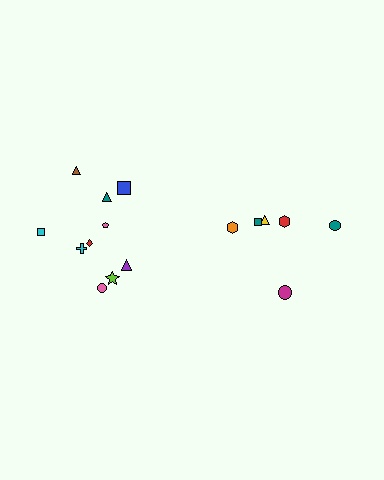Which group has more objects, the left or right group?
The left group.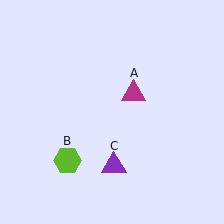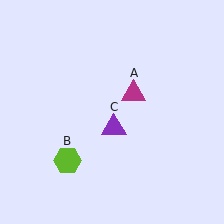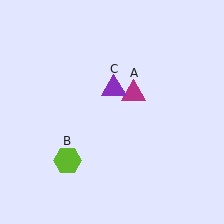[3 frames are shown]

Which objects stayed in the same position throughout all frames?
Magenta triangle (object A) and lime hexagon (object B) remained stationary.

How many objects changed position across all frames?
1 object changed position: purple triangle (object C).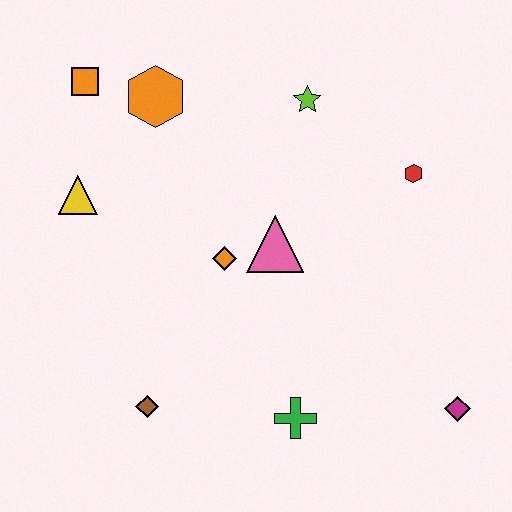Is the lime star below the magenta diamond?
No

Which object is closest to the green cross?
The brown diamond is closest to the green cross.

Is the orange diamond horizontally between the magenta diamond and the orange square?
Yes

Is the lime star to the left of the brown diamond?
No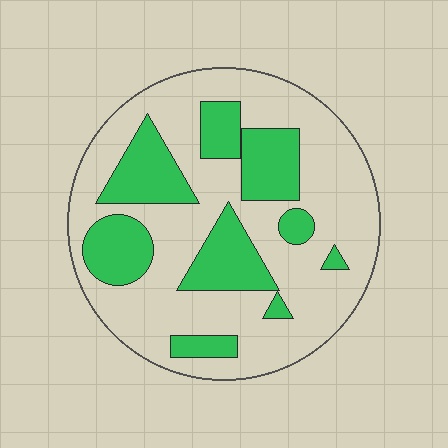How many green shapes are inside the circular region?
9.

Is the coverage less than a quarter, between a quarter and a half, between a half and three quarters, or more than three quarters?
Between a quarter and a half.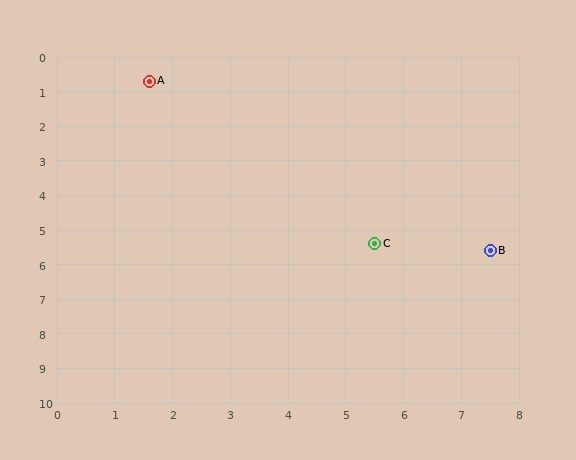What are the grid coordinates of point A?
Point A is at approximately (1.6, 0.7).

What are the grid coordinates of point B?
Point B is at approximately (7.5, 5.6).